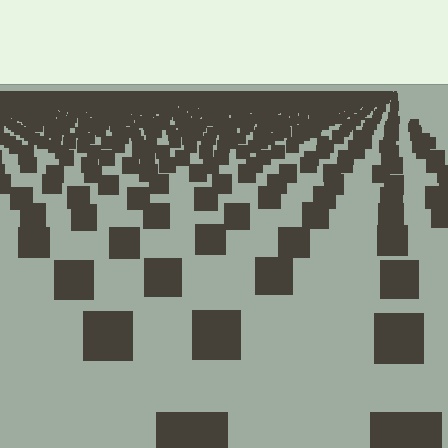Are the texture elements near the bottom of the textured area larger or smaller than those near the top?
Larger. Near the bottom, elements are closer to the viewer and appear at a bigger on-screen size.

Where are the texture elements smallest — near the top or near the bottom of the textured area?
Near the top.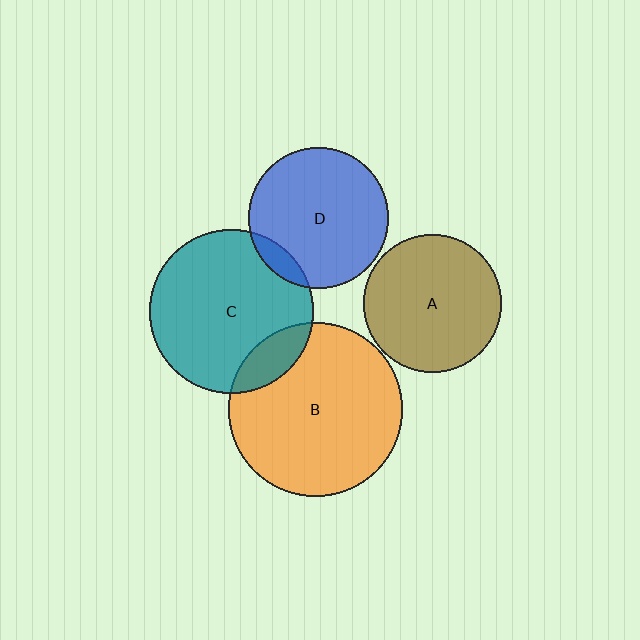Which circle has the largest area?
Circle B (orange).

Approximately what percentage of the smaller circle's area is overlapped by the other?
Approximately 15%.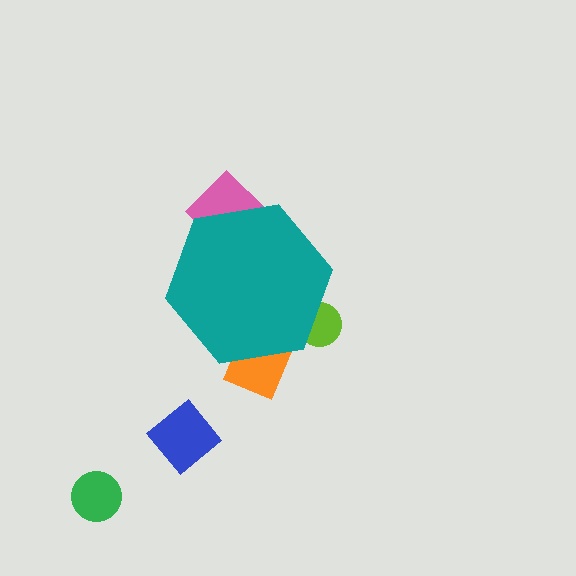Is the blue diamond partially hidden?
No, the blue diamond is fully visible.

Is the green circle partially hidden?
No, the green circle is fully visible.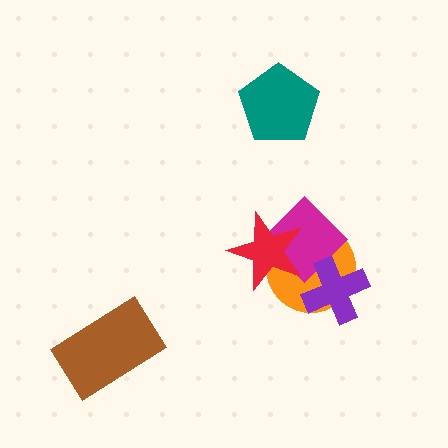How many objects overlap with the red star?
2 objects overlap with the red star.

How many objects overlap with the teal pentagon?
0 objects overlap with the teal pentagon.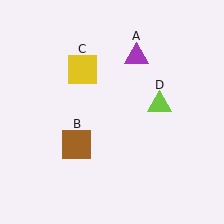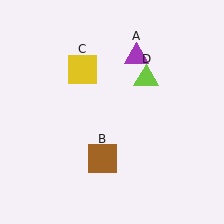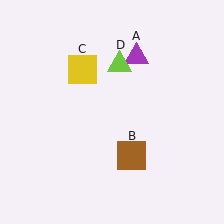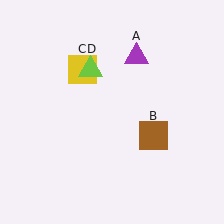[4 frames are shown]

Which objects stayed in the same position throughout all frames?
Purple triangle (object A) and yellow square (object C) remained stationary.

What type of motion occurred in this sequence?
The brown square (object B), lime triangle (object D) rotated counterclockwise around the center of the scene.